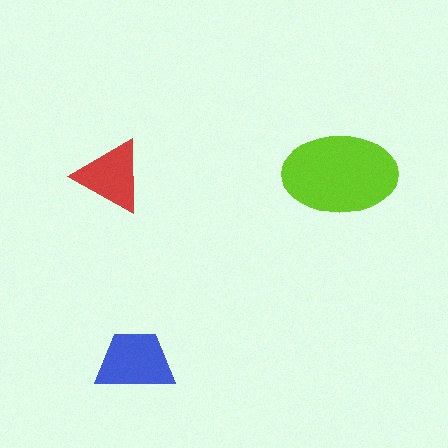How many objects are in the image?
There are 3 objects in the image.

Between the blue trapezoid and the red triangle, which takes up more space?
The blue trapezoid.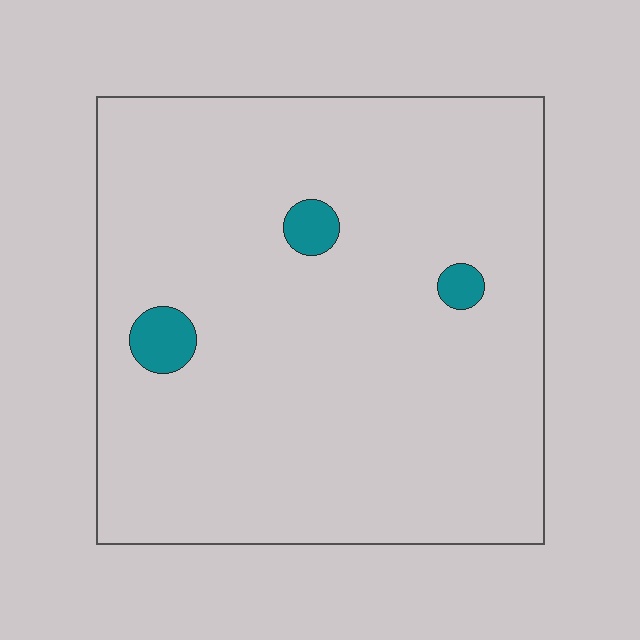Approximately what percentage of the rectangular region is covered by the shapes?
Approximately 5%.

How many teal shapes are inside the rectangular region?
3.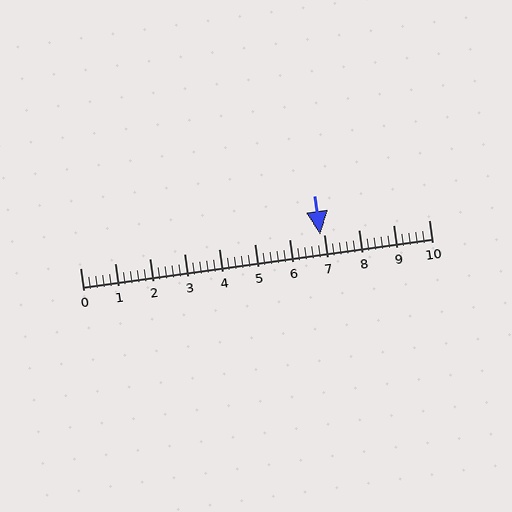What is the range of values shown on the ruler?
The ruler shows values from 0 to 10.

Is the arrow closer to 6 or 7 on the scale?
The arrow is closer to 7.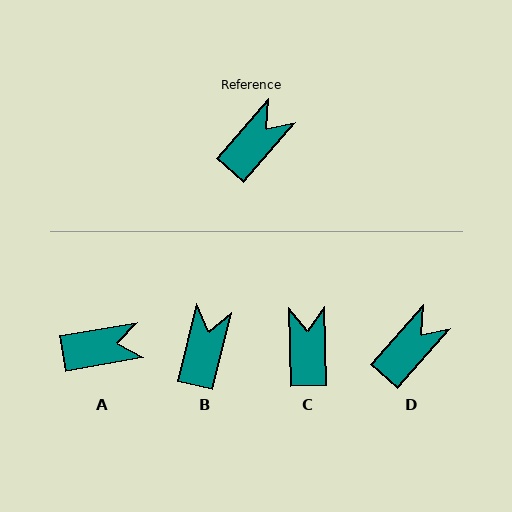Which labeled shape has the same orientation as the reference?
D.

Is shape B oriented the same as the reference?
No, it is off by about 28 degrees.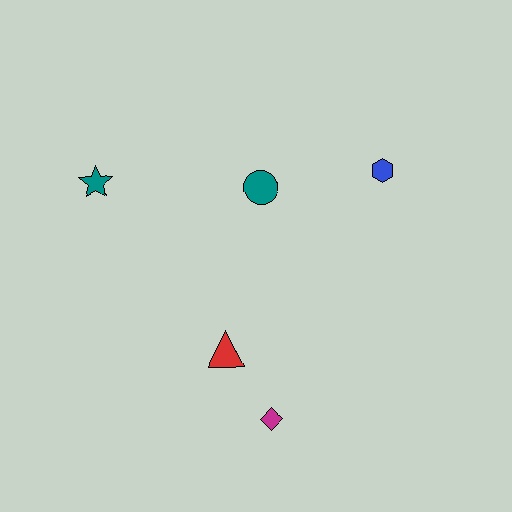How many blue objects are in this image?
There is 1 blue object.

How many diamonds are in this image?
There is 1 diamond.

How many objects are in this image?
There are 5 objects.